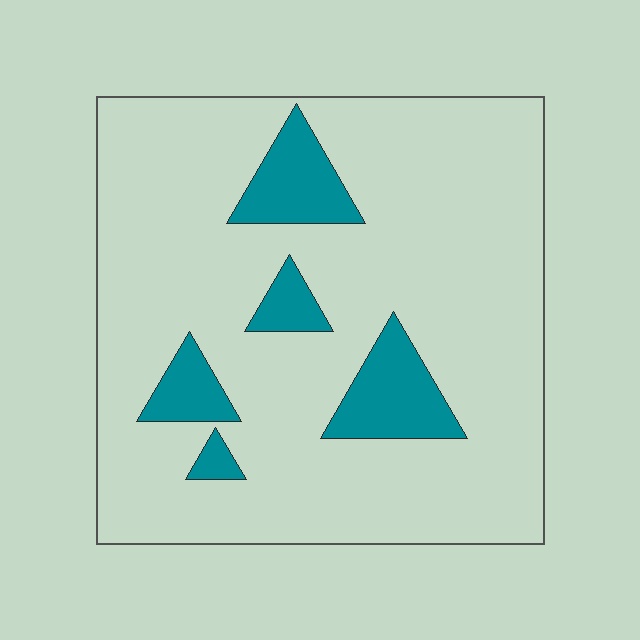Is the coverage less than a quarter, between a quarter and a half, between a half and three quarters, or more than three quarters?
Less than a quarter.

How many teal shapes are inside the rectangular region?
5.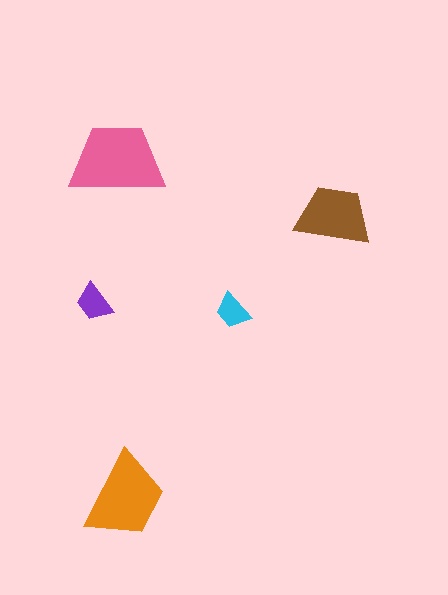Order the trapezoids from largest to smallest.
the pink one, the orange one, the brown one, the purple one, the cyan one.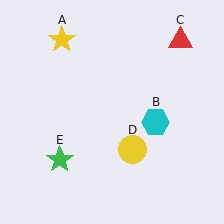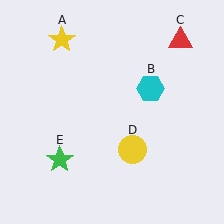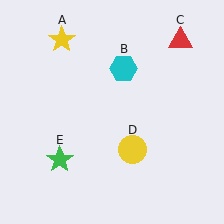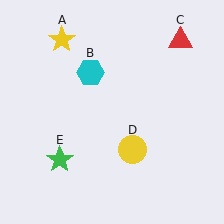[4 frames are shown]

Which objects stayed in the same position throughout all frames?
Yellow star (object A) and red triangle (object C) and yellow circle (object D) and green star (object E) remained stationary.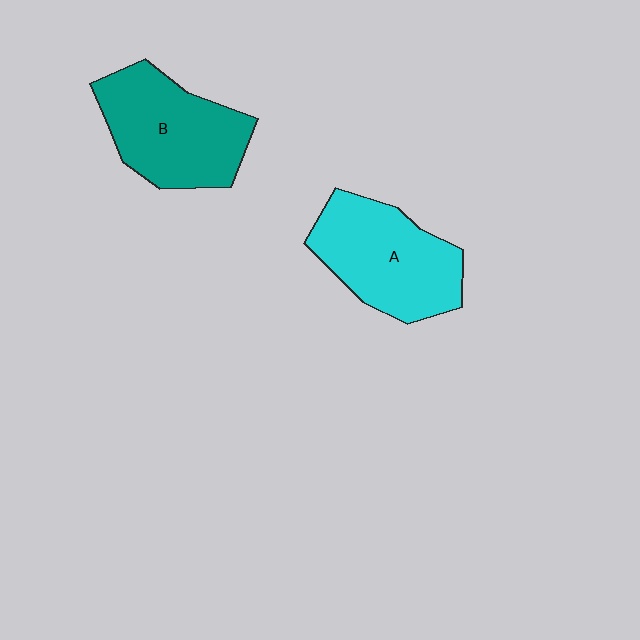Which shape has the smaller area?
Shape A (cyan).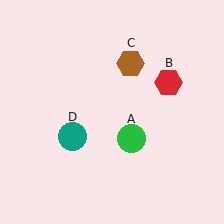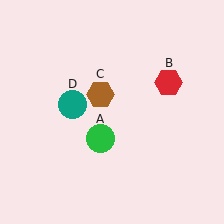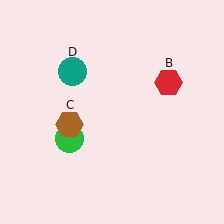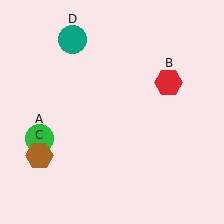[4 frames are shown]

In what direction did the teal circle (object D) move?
The teal circle (object D) moved up.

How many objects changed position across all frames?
3 objects changed position: green circle (object A), brown hexagon (object C), teal circle (object D).